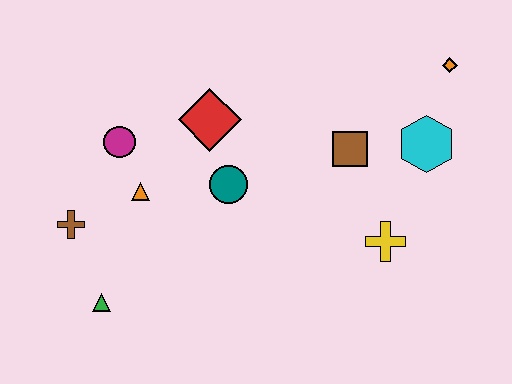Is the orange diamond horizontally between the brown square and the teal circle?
No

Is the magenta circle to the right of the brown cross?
Yes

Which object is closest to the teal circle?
The red diamond is closest to the teal circle.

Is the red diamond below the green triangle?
No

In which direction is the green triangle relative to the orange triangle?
The green triangle is below the orange triangle.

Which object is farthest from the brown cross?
The orange diamond is farthest from the brown cross.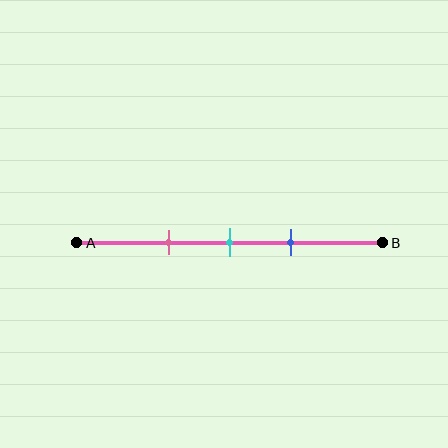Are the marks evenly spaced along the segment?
Yes, the marks are approximately evenly spaced.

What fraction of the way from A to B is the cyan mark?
The cyan mark is approximately 50% (0.5) of the way from A to B.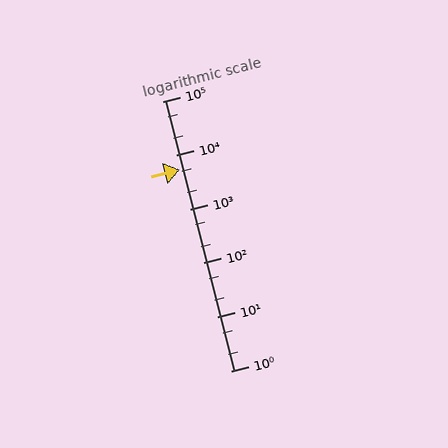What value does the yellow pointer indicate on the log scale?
The pointer indicates approximately 5300.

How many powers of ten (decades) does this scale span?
The scale spans 5 decades, from 1 to 100000.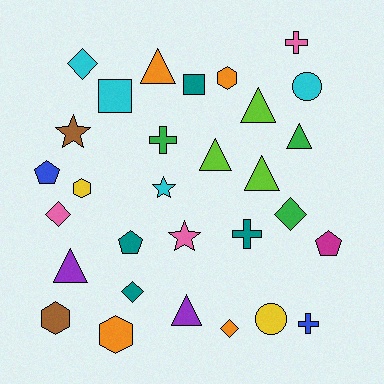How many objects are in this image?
There are 30 objects.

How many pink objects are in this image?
There are 3 pink objects.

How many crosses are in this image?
There are 4 crosses.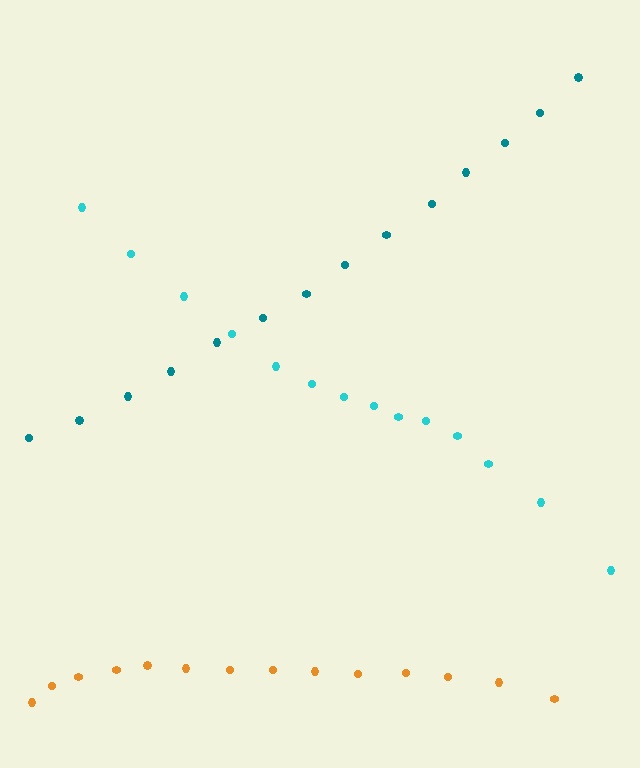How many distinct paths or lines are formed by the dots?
There are 3 distinct paths.